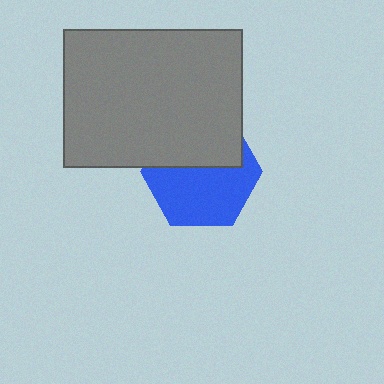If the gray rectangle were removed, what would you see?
You would see the complete blue hexagon.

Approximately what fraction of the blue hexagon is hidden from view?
Roughly 42% of the blue hexagon is hidden behind the gray rectangle.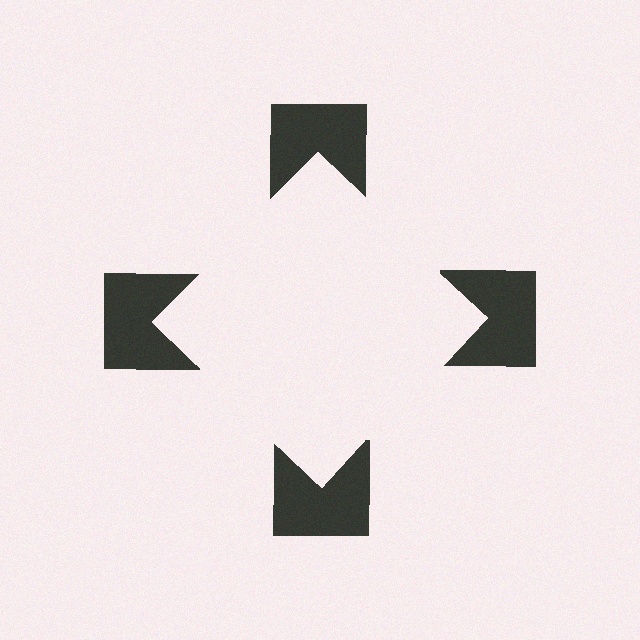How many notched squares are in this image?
There are 4 — one at each vertex of the illusory square.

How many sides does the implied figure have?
4 sides.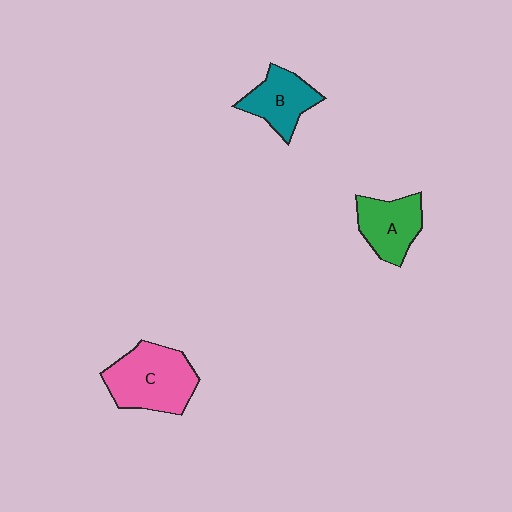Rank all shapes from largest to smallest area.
From largest to smallest: C (pink), A (green), B (teal).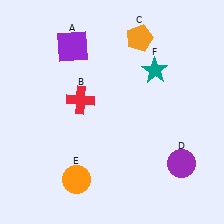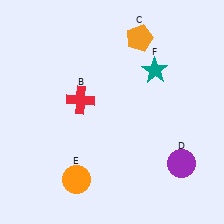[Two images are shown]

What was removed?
The purple square (A) was removed in Image 2.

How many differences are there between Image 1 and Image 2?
There is 1 difference between the two images.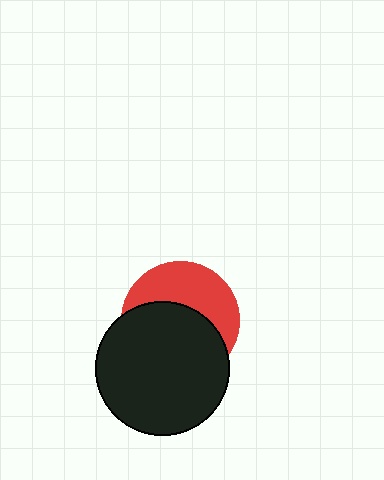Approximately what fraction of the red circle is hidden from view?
Roughly 57% of the red circle is hidden behind the black circle.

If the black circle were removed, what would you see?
You would see the complete red circle.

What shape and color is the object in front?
The object in front is a black circle.